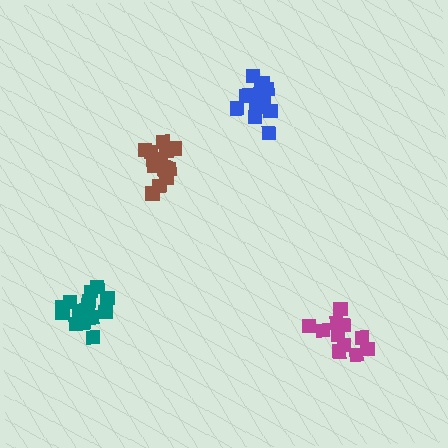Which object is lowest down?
The magenta cluster is bottommost.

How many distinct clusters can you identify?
There are 4 distinct clusters.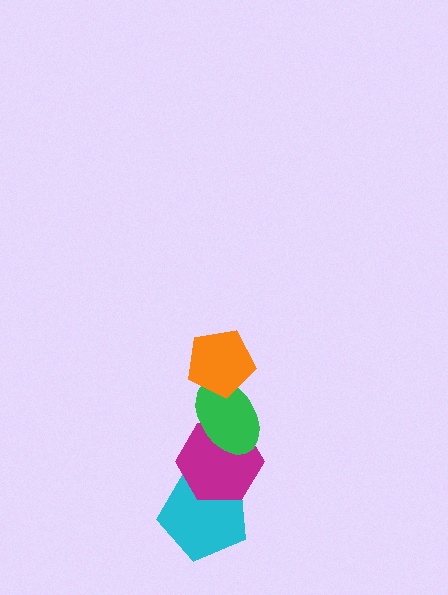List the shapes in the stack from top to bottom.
From top to bottom: the orange pentagon, the green ellipse, the magenta hexagon, the cyan pentagon.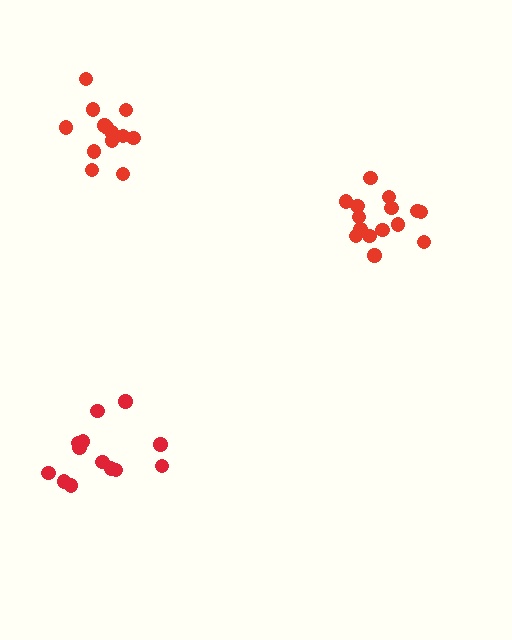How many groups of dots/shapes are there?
There are 3 groups.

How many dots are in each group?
Group 1: 13 dots, Group 2: 15 dots, Group 3: 13 dots (41 total).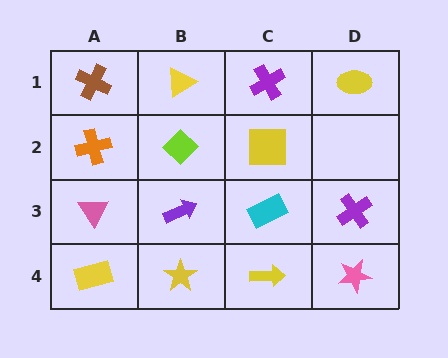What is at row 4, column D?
A pink star.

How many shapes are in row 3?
4 shapes.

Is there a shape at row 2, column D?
No, that cell is empty.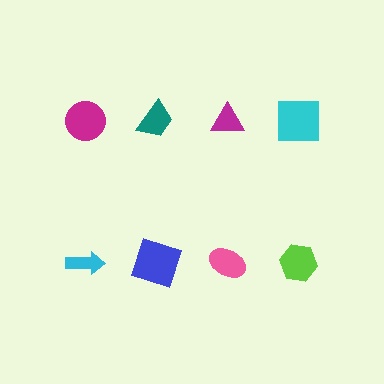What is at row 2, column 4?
A lime hexagon.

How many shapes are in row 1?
4 shapes.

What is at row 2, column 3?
A pink ellipse.